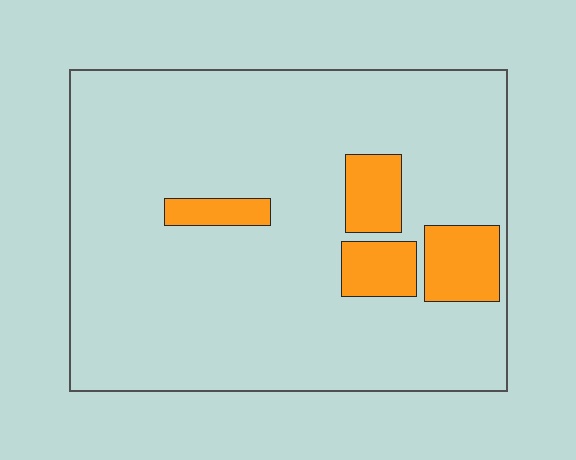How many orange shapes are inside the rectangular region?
4.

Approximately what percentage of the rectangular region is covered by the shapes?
Approximately 10%.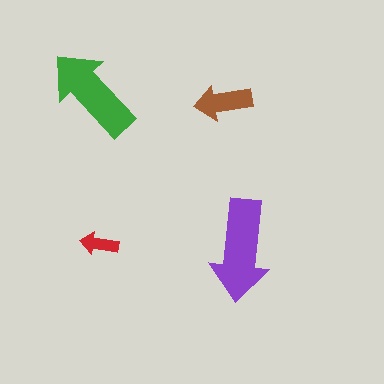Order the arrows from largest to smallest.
the purple one, the green one, the brown one, the red one.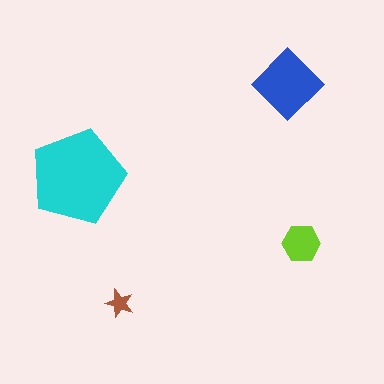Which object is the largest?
The cyan pentagon.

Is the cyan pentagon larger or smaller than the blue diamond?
Larger.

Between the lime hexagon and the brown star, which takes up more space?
The lime hexagon.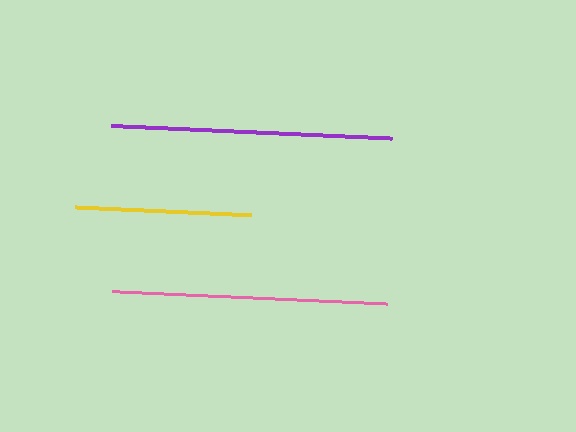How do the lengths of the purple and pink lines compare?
The purple and pink lines are approximately the same length.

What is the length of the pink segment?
The pink segment is approximately 274 pixels long.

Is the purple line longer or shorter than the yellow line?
The purple line is longer than the yellow line.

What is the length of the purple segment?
The purple segment is approximately 281 pixels long.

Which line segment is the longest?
The purple line is the longest at approximately 281 pixels.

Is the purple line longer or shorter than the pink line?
The purple line is longer than the pink line.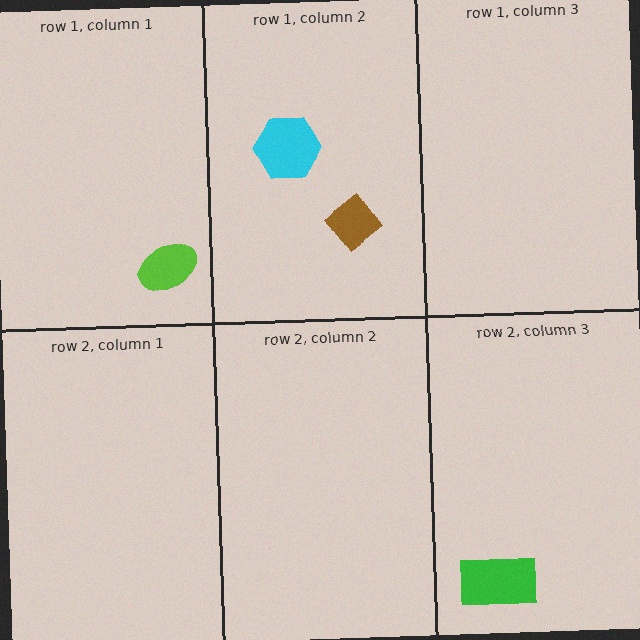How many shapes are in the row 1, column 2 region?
2.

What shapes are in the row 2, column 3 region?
The green rectangle.